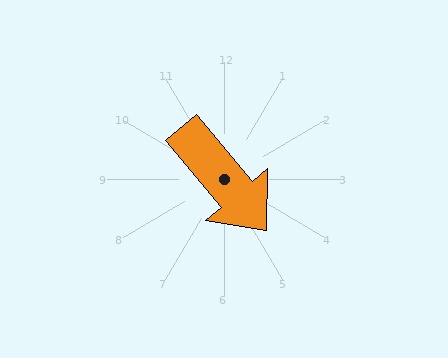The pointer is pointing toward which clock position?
Roughly 5 o'clock.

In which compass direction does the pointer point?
Southeast.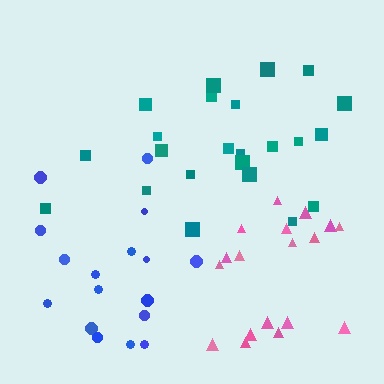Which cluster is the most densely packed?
Teal.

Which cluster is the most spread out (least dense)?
Blue.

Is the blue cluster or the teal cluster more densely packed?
Teal.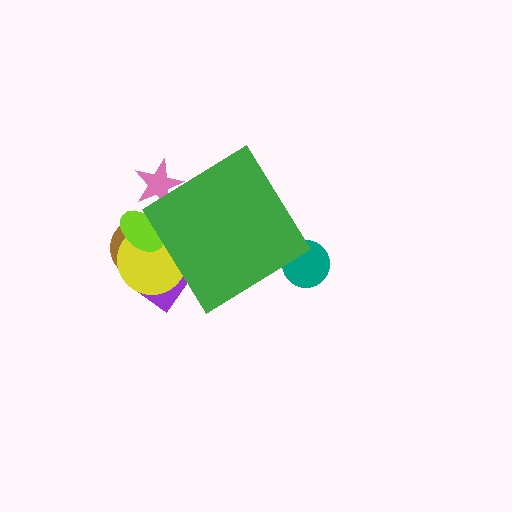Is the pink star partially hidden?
Yes, the pink star is partially hidden behind the green diamond.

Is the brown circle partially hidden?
Yes, the brown circle is partially hidden behind the green diamond.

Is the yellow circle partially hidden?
Yes, the yellow circle is partially hidden behind the green diamond.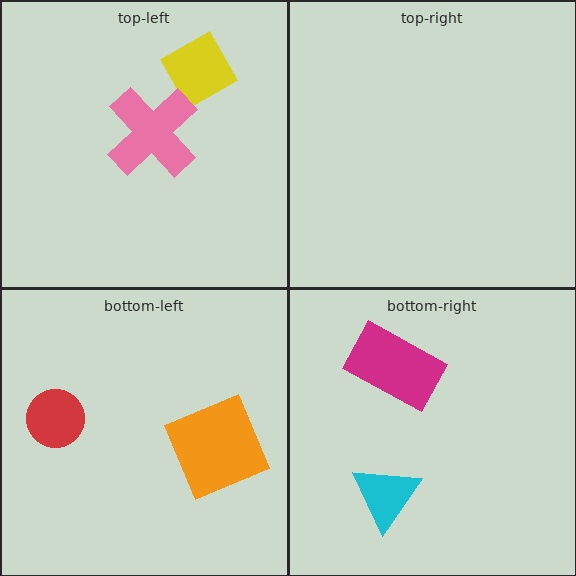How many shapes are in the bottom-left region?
2.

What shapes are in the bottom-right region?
The magenta rectangle, the cyan triangle.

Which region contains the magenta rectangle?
The bottom-right region.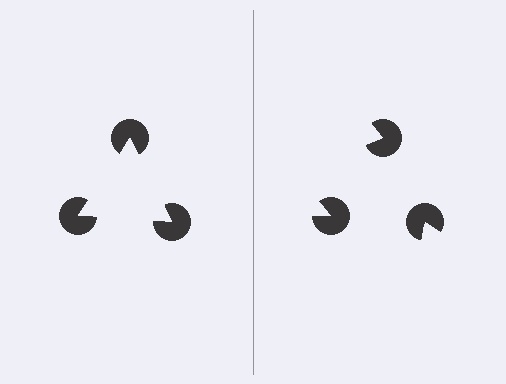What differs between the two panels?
The pac-man discs are positioned identically on both sides; only the wedge orientations differ. On the left they align to a triangle; on the right they are misaligned.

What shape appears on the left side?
An illusory triangle.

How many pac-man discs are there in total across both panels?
6 — 3 on each side.